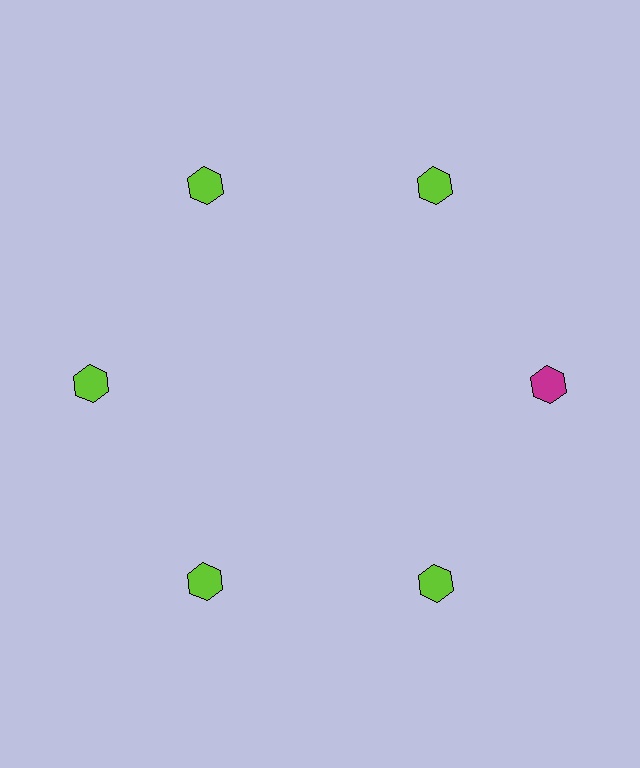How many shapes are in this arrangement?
There are 6 shapes arranged in a ring pattern.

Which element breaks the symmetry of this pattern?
The magenta hexagon at roughly the 3 o'clock position breaks the symmetry. All other shapes are lime hexagons.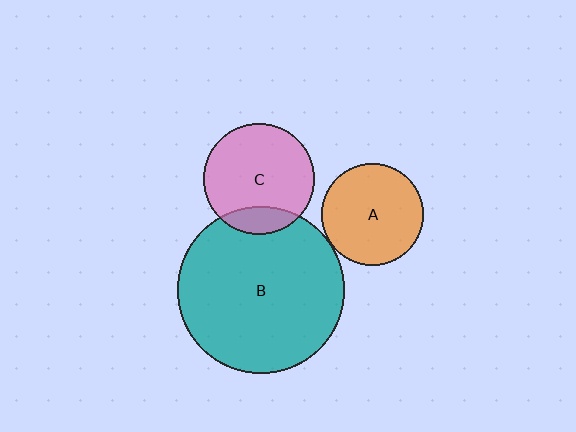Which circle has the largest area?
Circle B (teal).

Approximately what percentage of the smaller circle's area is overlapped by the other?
Approximately 15%.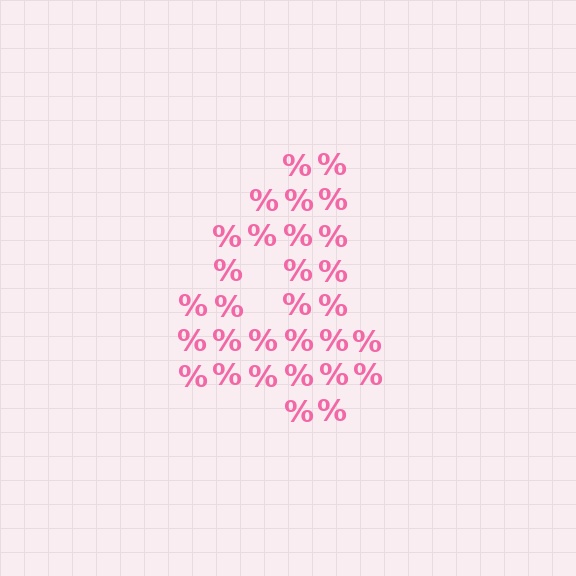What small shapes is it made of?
It is made of small percent signs.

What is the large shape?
The large shape is the digit 4.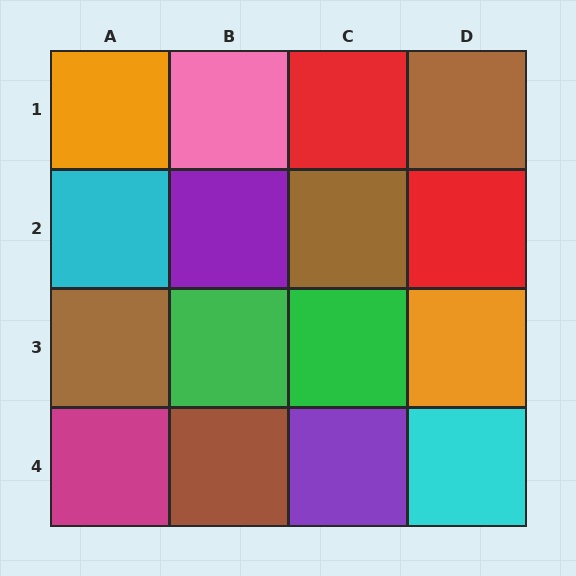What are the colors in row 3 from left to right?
Brown, green, green, orange.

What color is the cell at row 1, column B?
Pink.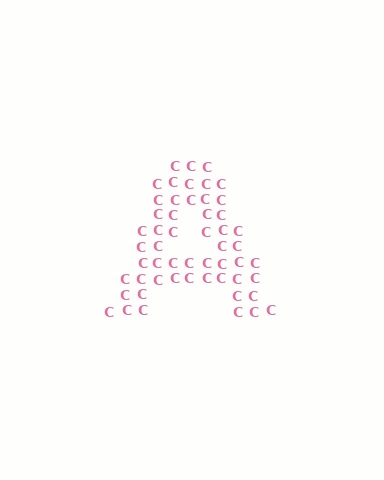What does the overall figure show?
The overall figure shows the letter A.